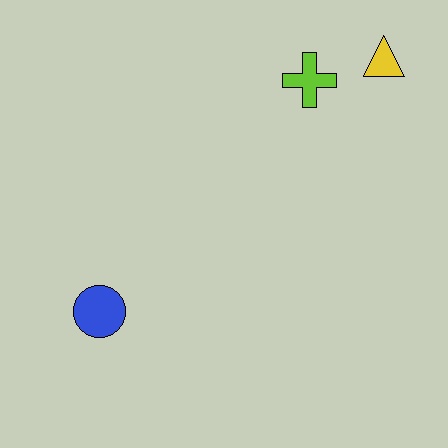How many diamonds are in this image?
There are no diamonds.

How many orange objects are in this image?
There are no orange objects.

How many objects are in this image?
There are 3 objects.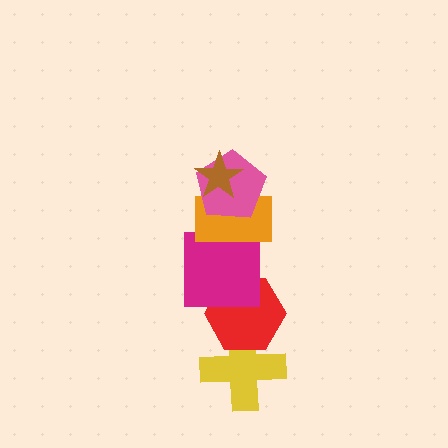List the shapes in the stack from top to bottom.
From top to bottom: the brown star, the pink pentagon, the orange rectangle, the magenta square, the red hexagon, the yellow cross.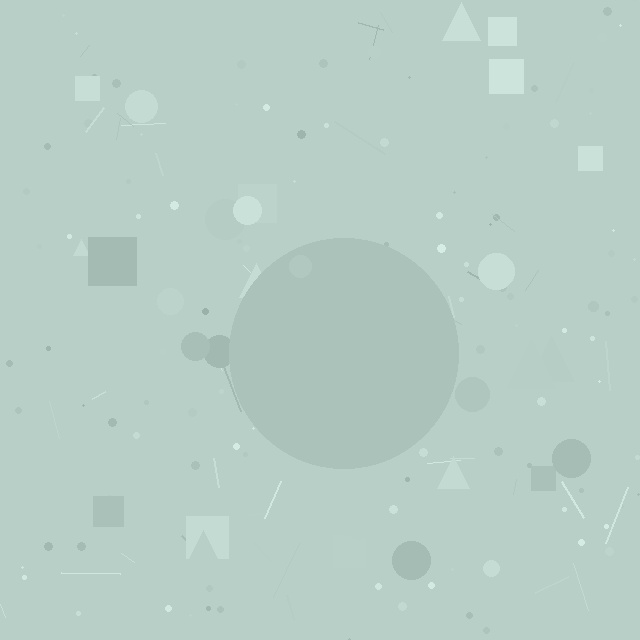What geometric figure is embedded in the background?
A circle is embedded in the background.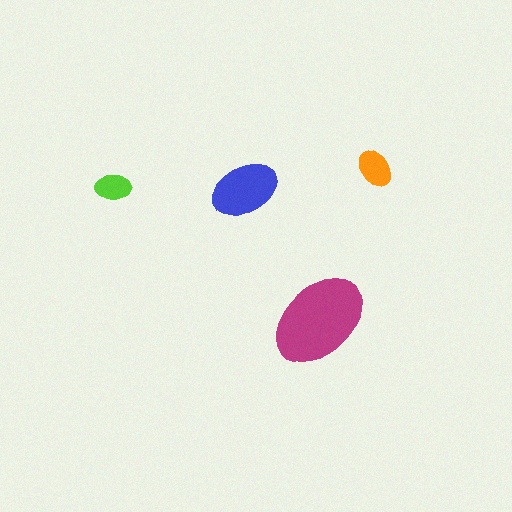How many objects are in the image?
There are 4 objects in the image.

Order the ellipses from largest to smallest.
the magenta one, the blue one, the orange one, the lime one.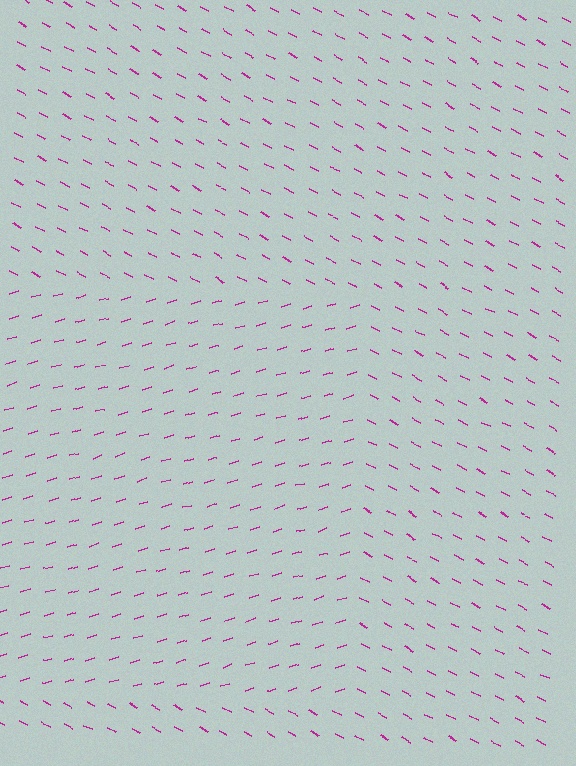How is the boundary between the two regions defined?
The boundary is defined purely by a change in line orientation (approximately 45 degrees difference). All lines are the same color and thickness.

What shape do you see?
I see a rectangle.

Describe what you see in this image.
The image is filled with small magenta line segments. A rectangle region in the image has lines oriented differently from the surrounding lines, creating a visible texture boundary.